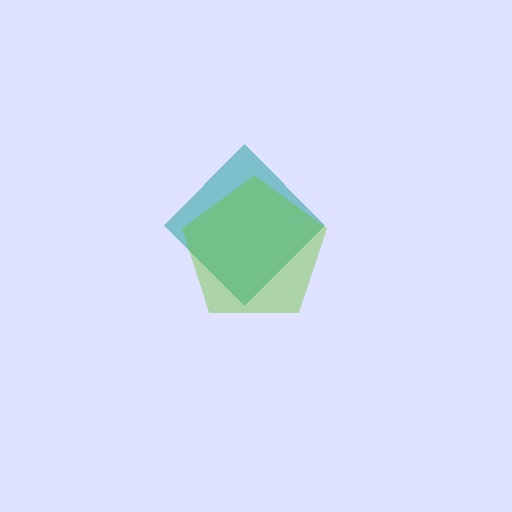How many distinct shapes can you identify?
There are 2 distinct shapes: a teal diamond, a lime pentagon.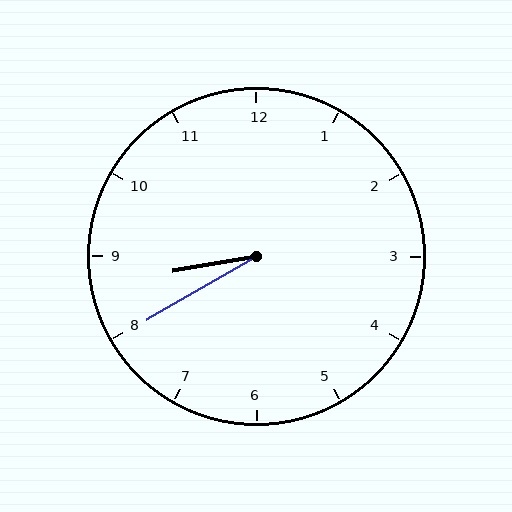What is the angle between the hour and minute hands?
Approximately 20 degrees.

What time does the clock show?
8:40.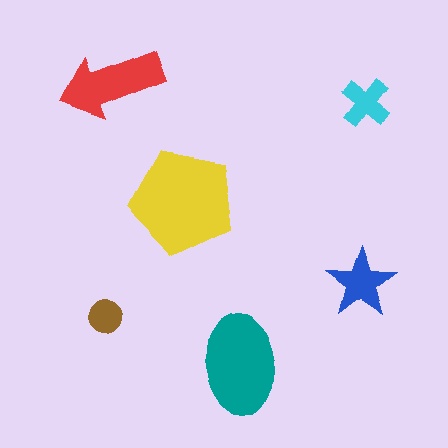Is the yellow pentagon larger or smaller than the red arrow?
Larger.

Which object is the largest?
The yellow pentagon.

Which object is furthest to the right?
The blue star is rightmost.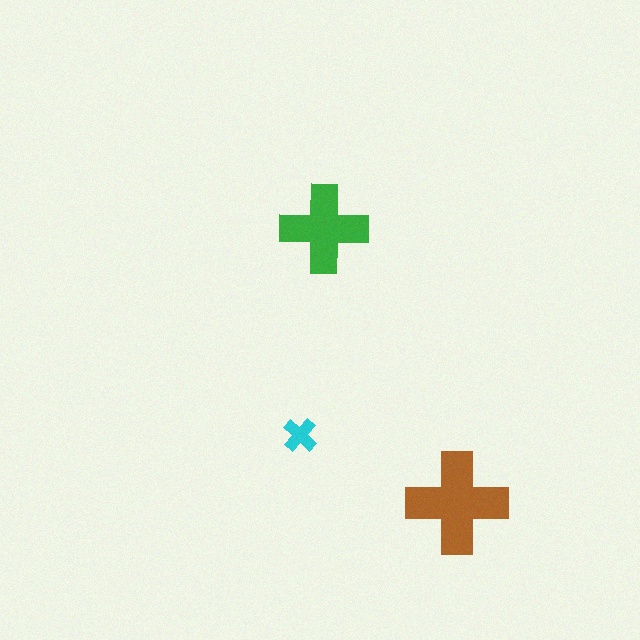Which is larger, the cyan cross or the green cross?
The green one.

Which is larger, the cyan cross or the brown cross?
The brown one.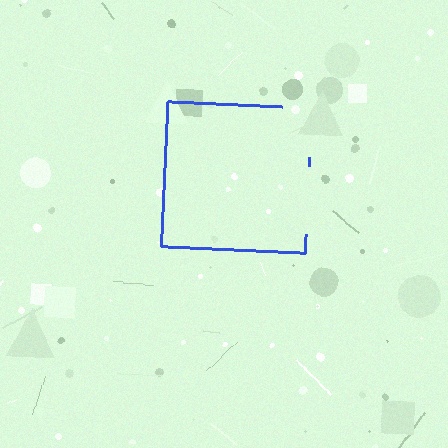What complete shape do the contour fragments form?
The contour fragments form a square.